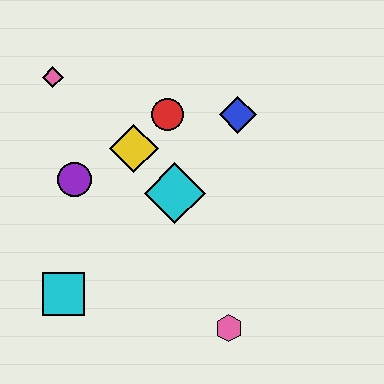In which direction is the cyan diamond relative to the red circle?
The cyan diamond is below the red circle.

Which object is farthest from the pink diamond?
The pink hexagon is farthest from the pink diamond.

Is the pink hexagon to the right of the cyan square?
Yes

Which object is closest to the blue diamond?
The red circle is closest to the blue diamond.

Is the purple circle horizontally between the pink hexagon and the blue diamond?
No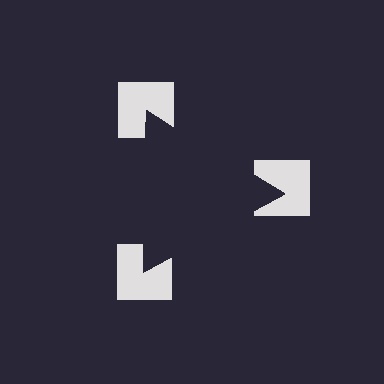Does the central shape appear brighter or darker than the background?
It typically appears slightly darker than the background, even though no actual brightness change is drawn.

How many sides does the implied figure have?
3 sides.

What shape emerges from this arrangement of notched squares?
An illusory triangle — its edges are inferred from the aligned wedge cuts in the notched squares, not physically drawn.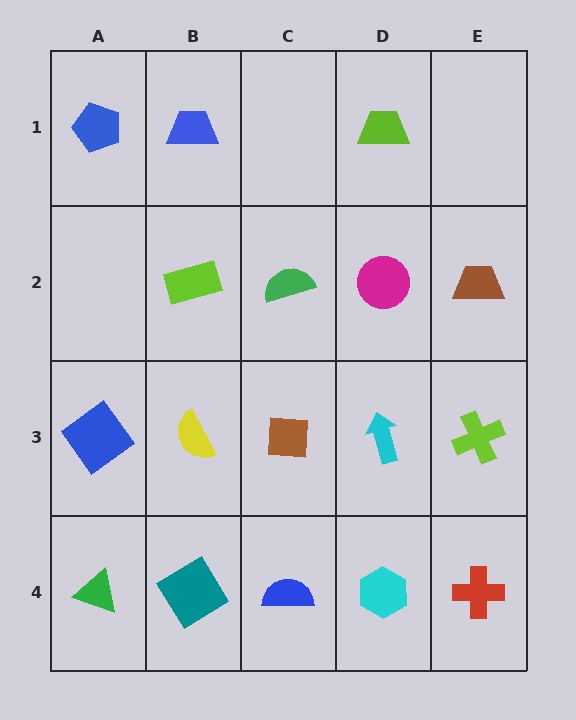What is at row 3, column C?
A brown square.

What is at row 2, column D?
A magenta circle.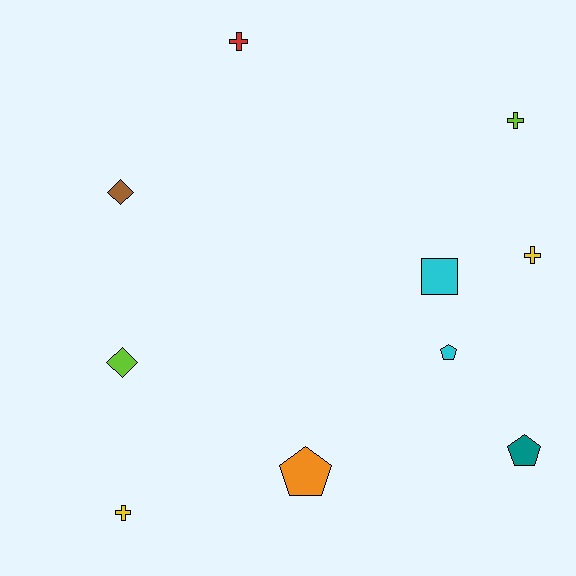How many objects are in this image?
There are 10 objects.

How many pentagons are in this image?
There are 3 pentagons.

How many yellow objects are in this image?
There are 2 yellow objects.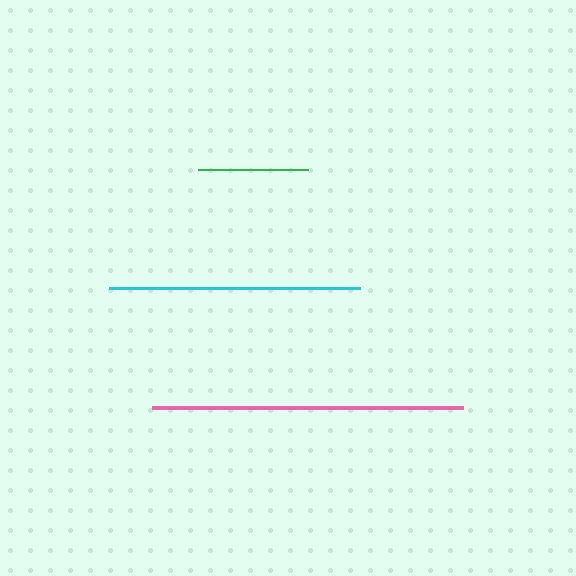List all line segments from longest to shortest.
From longest to shortest: pink, cyan, green.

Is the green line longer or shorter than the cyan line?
The cyan line is longer than the green line.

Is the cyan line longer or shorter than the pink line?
The pink line is longer than the cyan line.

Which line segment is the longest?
The pink line is the longest at approximately 311 pixels.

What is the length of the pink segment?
The pink segment is approximately 311 pixels long.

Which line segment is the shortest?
The green line is the shortest at approximately 110 pixels.